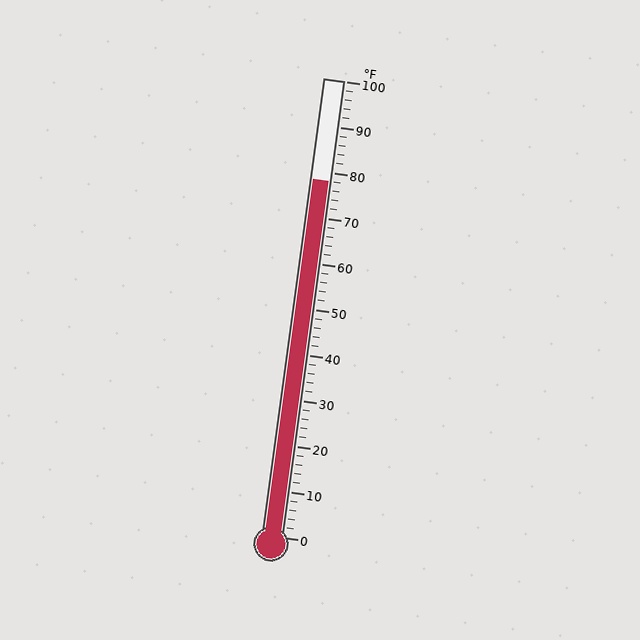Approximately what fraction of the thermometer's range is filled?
The thermometer is filled to approximately 80% of its range.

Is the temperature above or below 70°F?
The temperature is above 70°F.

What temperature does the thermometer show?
The thermometer shows approximately 78°F.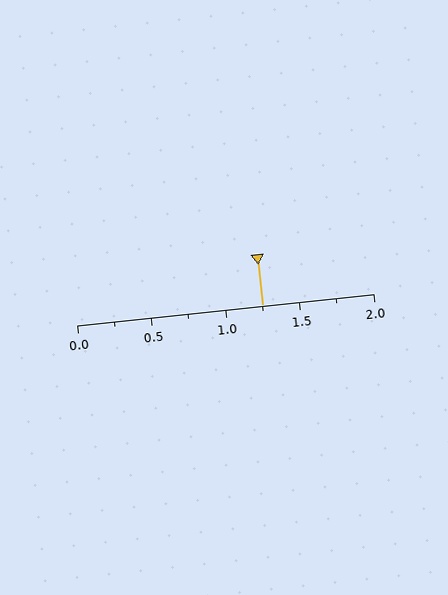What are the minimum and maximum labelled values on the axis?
The axis runs from 0.0 to 2.0.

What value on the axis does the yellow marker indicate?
The marker indicates approximately 1.25.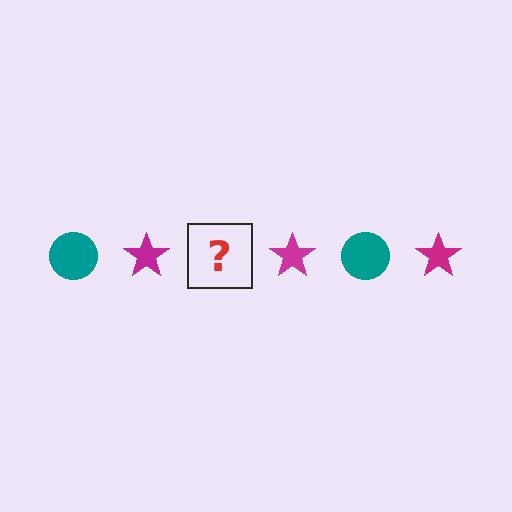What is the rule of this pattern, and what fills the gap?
The rule is that the pattern alternates between teal circle and magenta star. The gap should be filled with a teal circle.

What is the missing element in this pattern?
The missing element is a teal circle.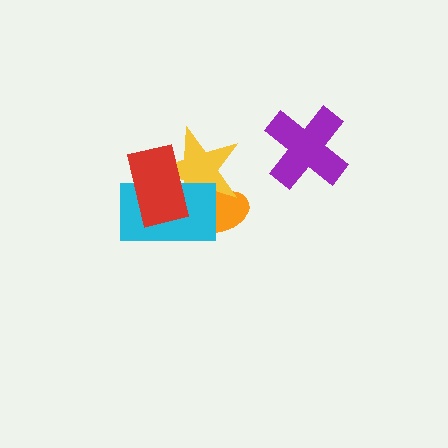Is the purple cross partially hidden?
No, no other shape covers it.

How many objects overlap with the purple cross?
0 objects overlap with the purple cross.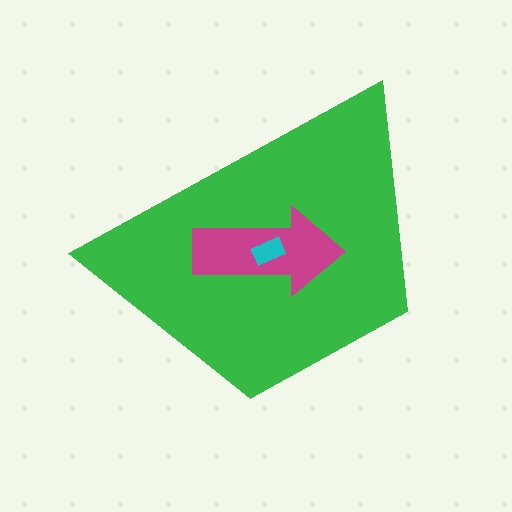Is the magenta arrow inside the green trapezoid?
Yes.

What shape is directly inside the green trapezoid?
The magenta arrow.